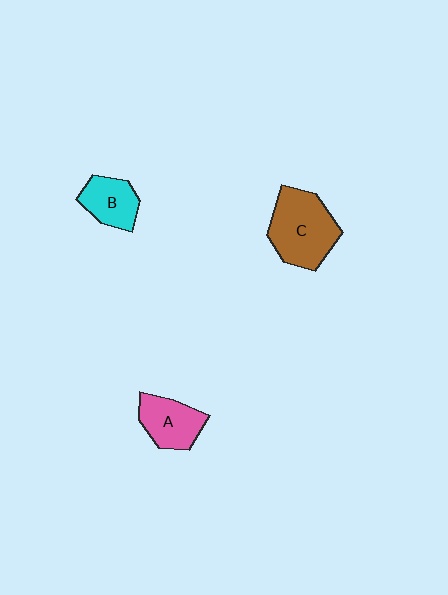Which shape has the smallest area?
Shape B (cyan).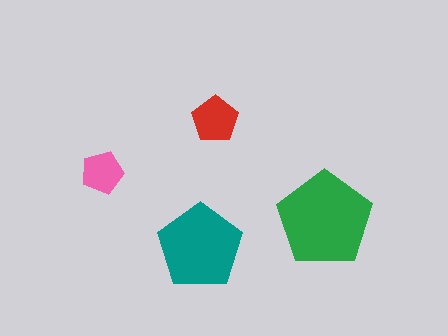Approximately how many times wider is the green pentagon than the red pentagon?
About 2 times wider.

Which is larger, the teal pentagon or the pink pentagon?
The teal one.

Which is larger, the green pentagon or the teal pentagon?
The green one.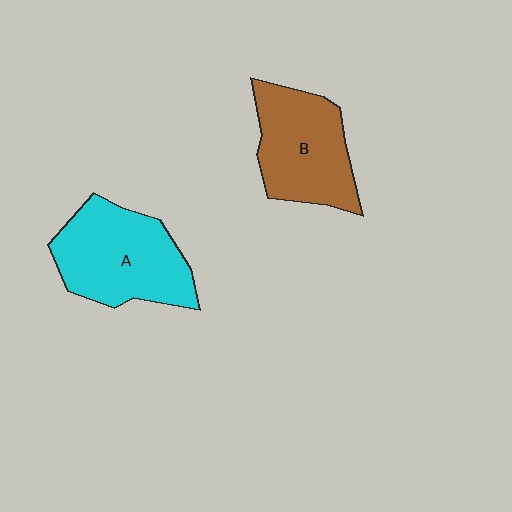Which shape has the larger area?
Shape A (cyan).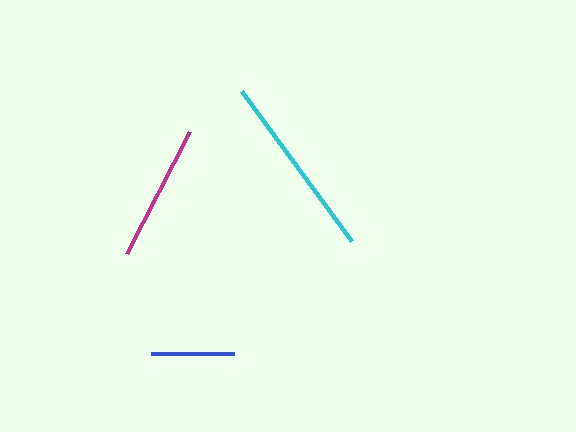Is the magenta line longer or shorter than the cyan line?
The cyan line is longer than the magenta line.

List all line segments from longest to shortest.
From longest to shortest: cyan, magenta, blue.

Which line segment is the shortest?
The blue line is the shortest at approximately 83 pixels.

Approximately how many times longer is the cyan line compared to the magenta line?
The cyan line is approximately 1.4 times the length of the magenta line.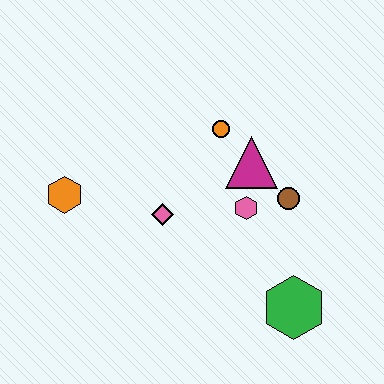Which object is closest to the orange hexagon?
The pink diamond is closest to the orange hexagon.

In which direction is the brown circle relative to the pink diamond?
The brown circle is to the right of the pink diamond.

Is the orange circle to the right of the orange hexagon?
Yes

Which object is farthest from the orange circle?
The green hexagon is farthest from the orange circle.